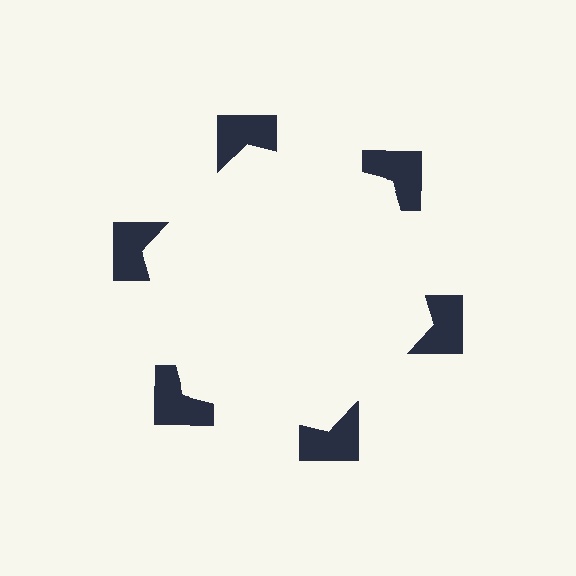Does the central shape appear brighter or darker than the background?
It typically appears slightly brighter than the background, even though no actual brightness change is drawn.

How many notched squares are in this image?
There are 6 — one at each vertex of the illusory hexagon.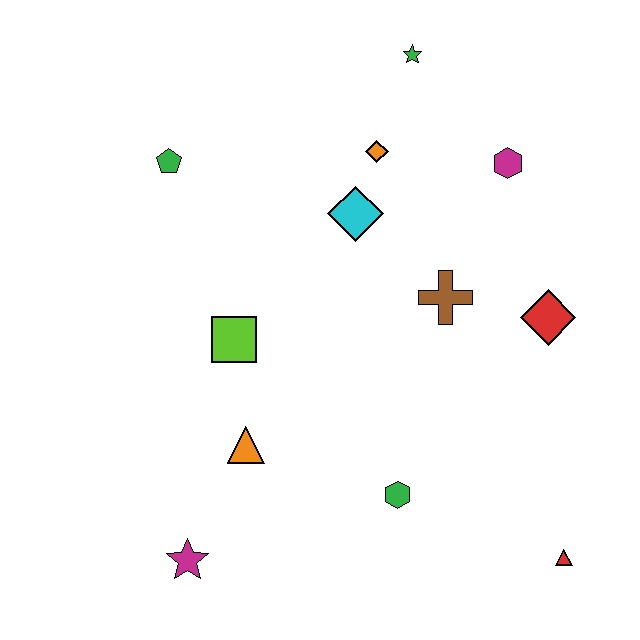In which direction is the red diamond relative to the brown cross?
The red diamond is to the right of the brown cross.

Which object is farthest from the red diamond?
The magenta star is farthest from the red diamond.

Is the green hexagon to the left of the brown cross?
Yes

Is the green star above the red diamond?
Yes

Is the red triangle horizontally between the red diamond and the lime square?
No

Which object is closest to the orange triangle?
The lime square is closest to the orange triangle.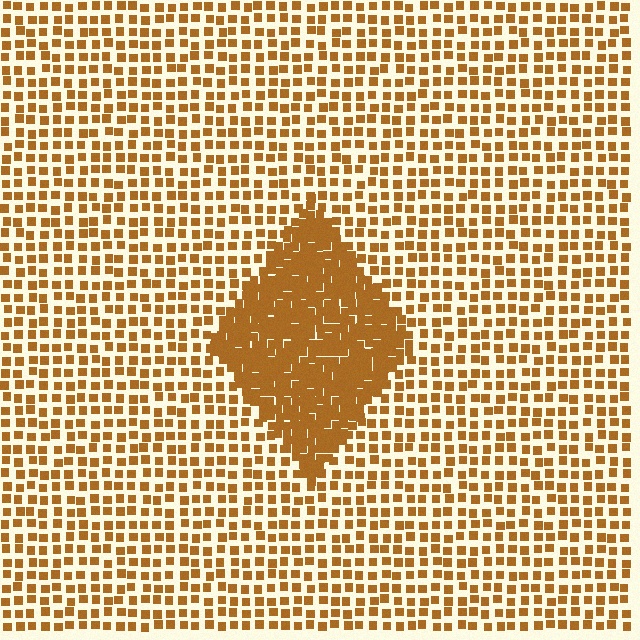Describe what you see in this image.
The image contains small brown elements arranged at two different densities. A diamond-shaped region is visible where the elements are more densely packed than the surrounding area.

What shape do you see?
I see a diamond.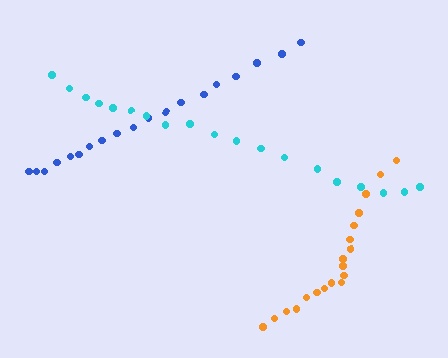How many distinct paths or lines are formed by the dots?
There are 3 distinct paths.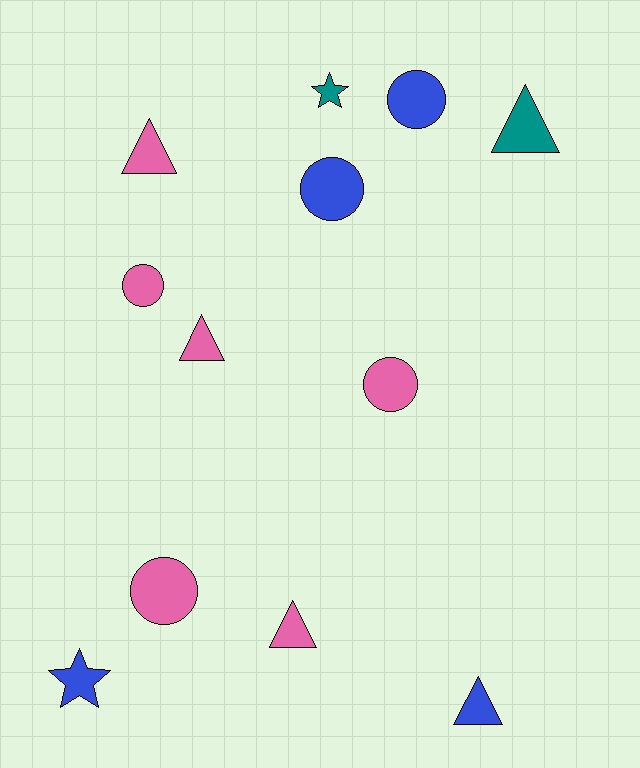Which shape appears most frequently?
Circle, with 5 objects.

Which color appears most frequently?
Pink, with 6 objects.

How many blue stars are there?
There is 1 blue star.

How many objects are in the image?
There are 12 objects.